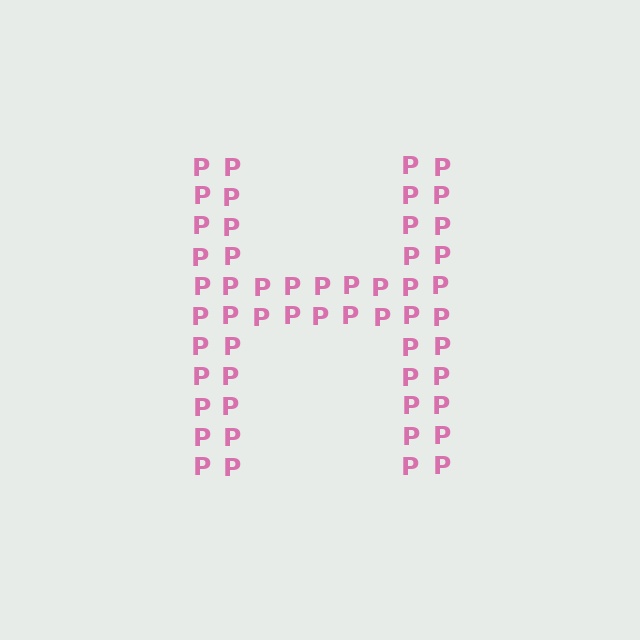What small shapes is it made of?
It is made of small letter P's.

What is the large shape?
The large shape is the letter H.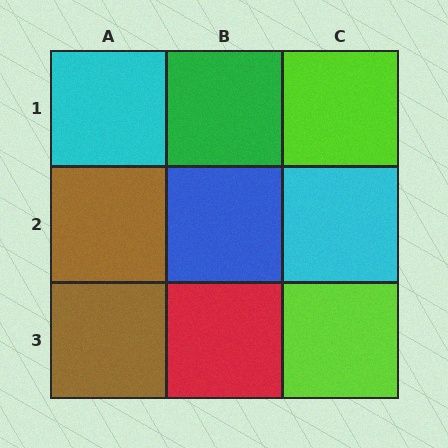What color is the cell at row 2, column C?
Cyan.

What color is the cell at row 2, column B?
Blue.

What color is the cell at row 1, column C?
Lime.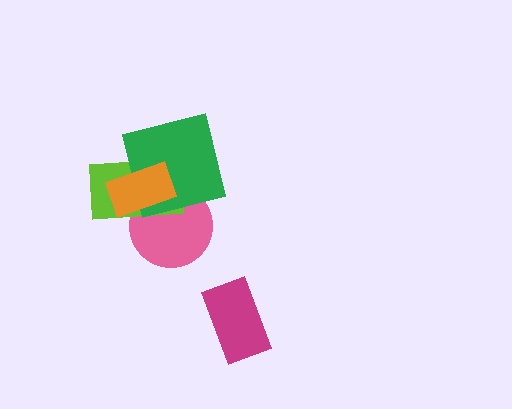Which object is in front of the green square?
The orange rectangle is in front of the green square.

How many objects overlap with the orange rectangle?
3 objects overlap with the orange rectangle.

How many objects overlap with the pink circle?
3 objects overlap with the pink circle.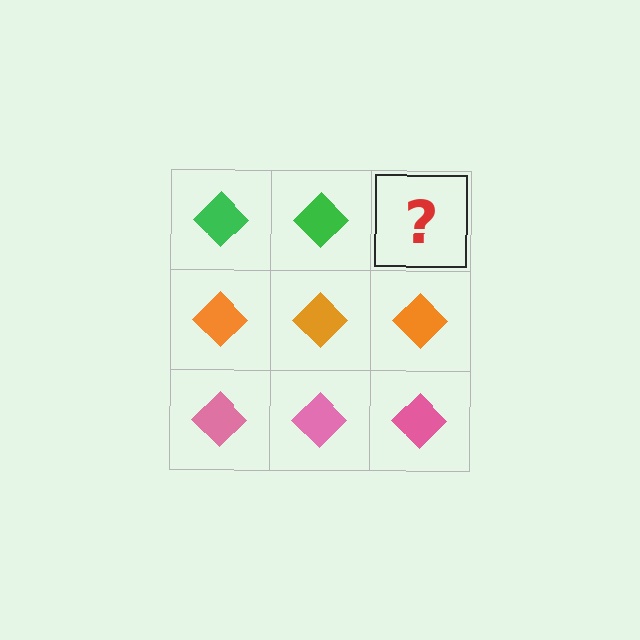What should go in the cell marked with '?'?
The missing cell should contain a green diamond.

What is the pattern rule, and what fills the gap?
The rule is that each row has a consistent color. The gap should be filled with a green diamond.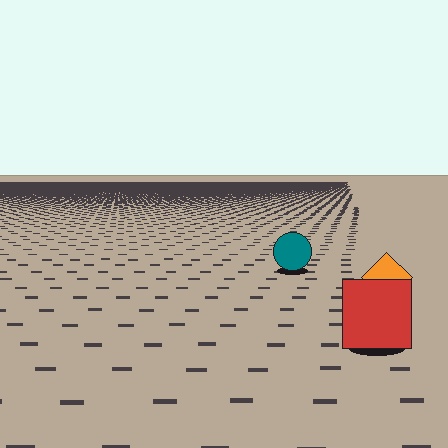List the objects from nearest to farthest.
From nearest to farthest: the red square, the orange diamond, the teal circle.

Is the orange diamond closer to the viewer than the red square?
No. The red square is closer — you can tell from the texture gradient: the ground texture is coarser near it.